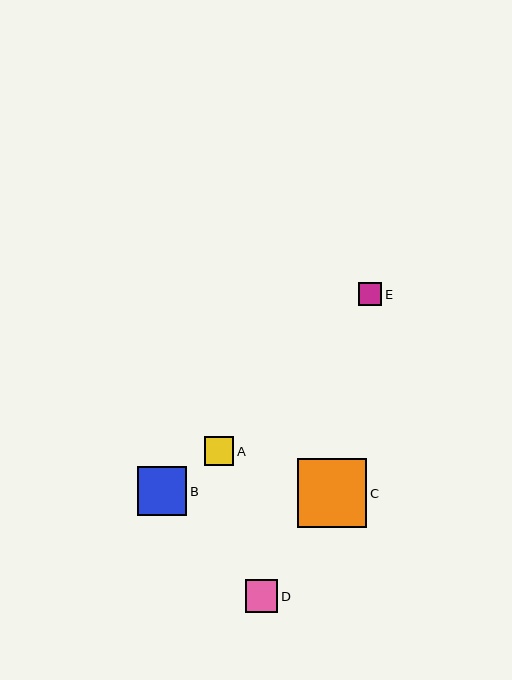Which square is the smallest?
Square E is the smallest with a size of approximately 23 pixels.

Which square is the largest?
Square C is the largest with a size of approximately 69 pixels.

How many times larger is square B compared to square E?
Square B is approximately 2.1 times the size of square E.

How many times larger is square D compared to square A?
Square D is approximately 1.1 times the size of square A.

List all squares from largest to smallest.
From largest to smallest: C, B, D, A, E.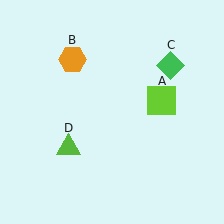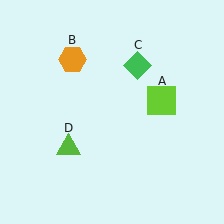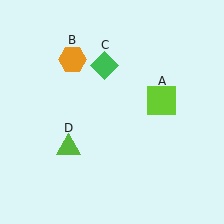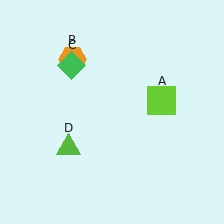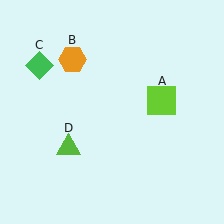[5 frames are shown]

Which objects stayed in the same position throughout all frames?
Lime square (object A) and orange hexagon (object B) and lime triangle (object D) remained stationary.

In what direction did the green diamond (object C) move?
The green diamond (object C) moved left.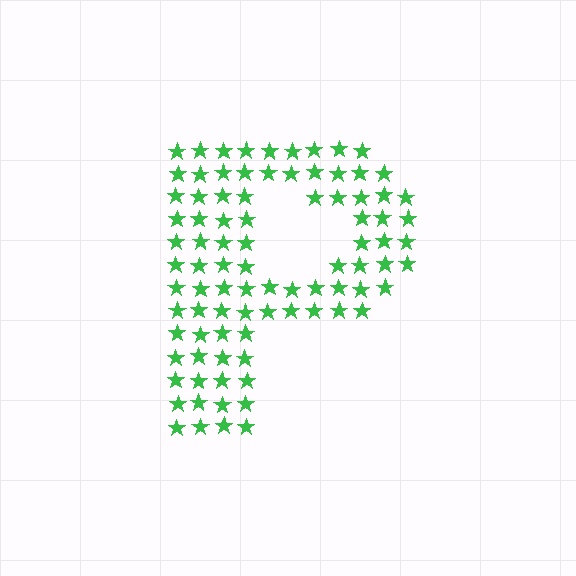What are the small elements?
The small elements are stars.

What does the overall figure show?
The overall figure shows the letter P.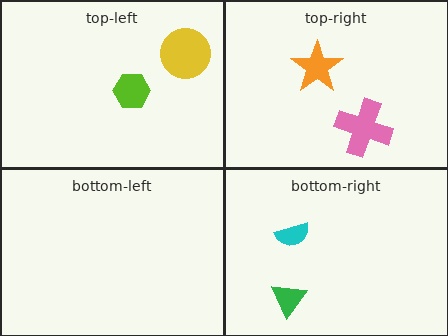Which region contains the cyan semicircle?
The bottom-right region.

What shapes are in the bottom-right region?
The green triangle, the cyan semicircle.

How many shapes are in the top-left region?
2.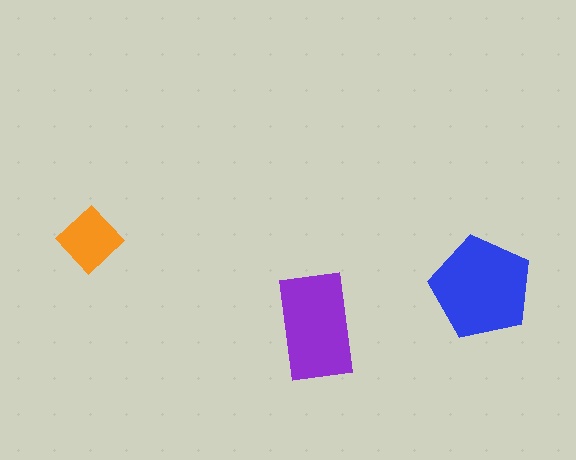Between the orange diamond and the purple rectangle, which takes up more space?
The purple rectangle.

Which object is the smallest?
The orange diamond.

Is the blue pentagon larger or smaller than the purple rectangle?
Larger.